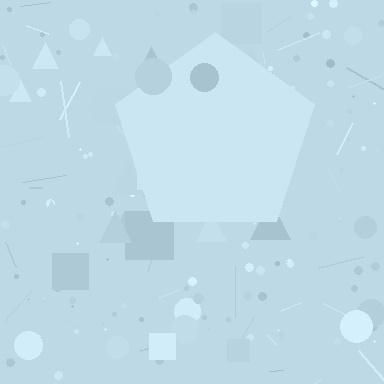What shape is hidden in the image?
A pentagon is hidden in the image.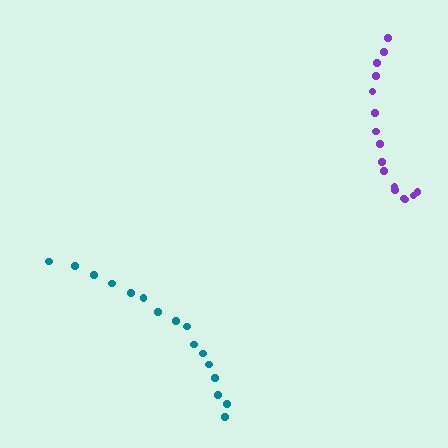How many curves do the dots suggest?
There are 2 distinct paths.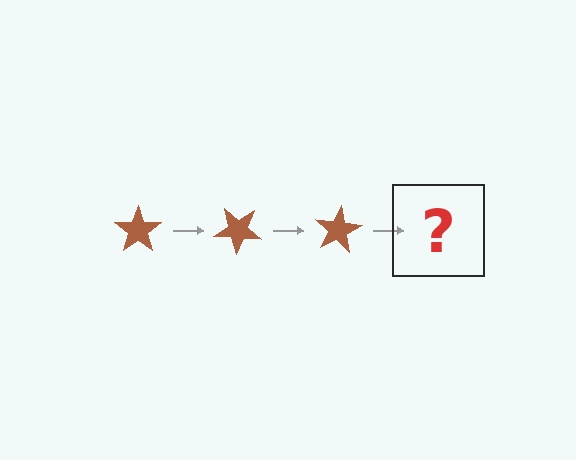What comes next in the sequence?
The next element should be a brown star rotated 120 degrees.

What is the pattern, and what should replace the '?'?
The pattern is that the star rotates 40 degrees each step. The '?' should be a brown star rotated 120 degrees.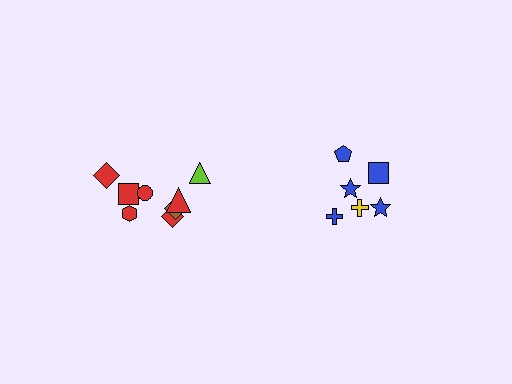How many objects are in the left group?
There are 8 objects.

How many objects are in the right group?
There are 6 objects.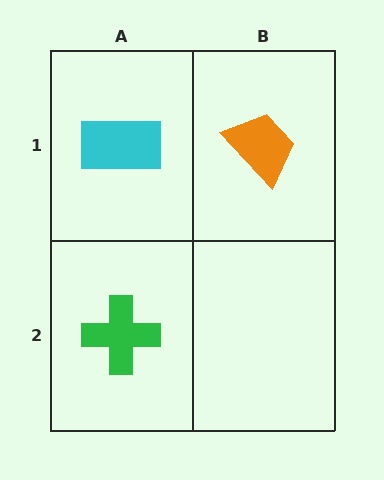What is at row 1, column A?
A cyan rectangle.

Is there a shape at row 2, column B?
No, that cell is empty.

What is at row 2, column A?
A green cross.